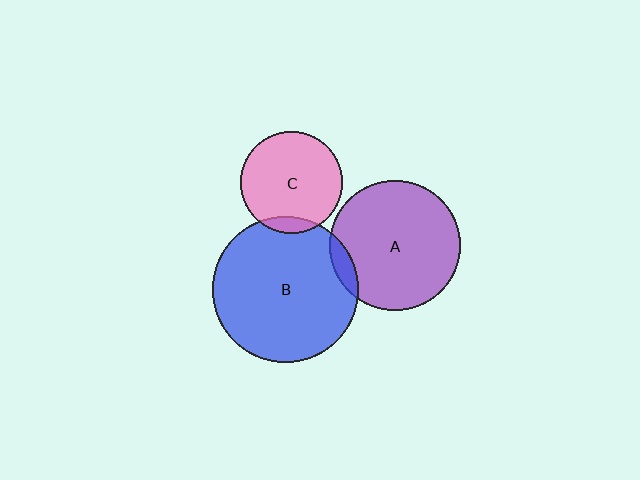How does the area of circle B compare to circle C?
Approximately 2.1 times.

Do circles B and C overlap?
Yes.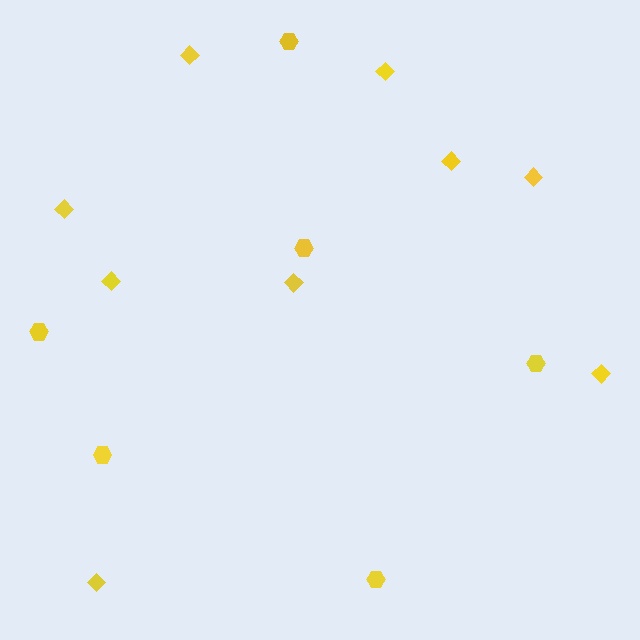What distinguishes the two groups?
There are 2 groups: one group of diamonds (9) and one group of hexagons (6).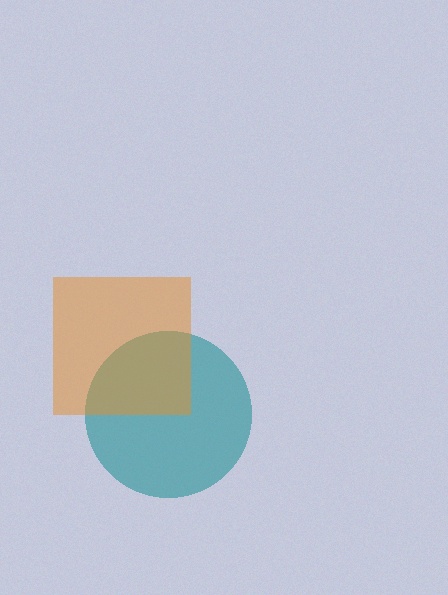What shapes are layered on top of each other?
The layered shapes are: a teal circle, an orange square.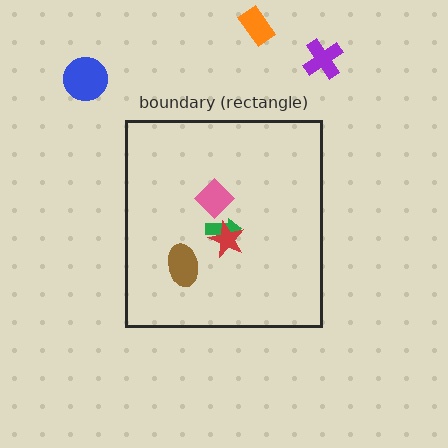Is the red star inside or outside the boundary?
Inside.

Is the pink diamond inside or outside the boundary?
Inside.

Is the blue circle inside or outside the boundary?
Outside.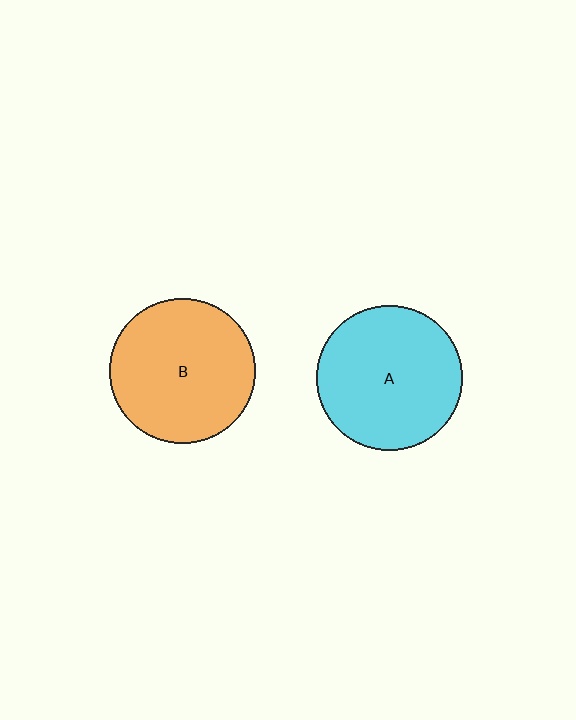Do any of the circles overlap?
No, none of the circles overlap.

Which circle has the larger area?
Circle A (cyan).